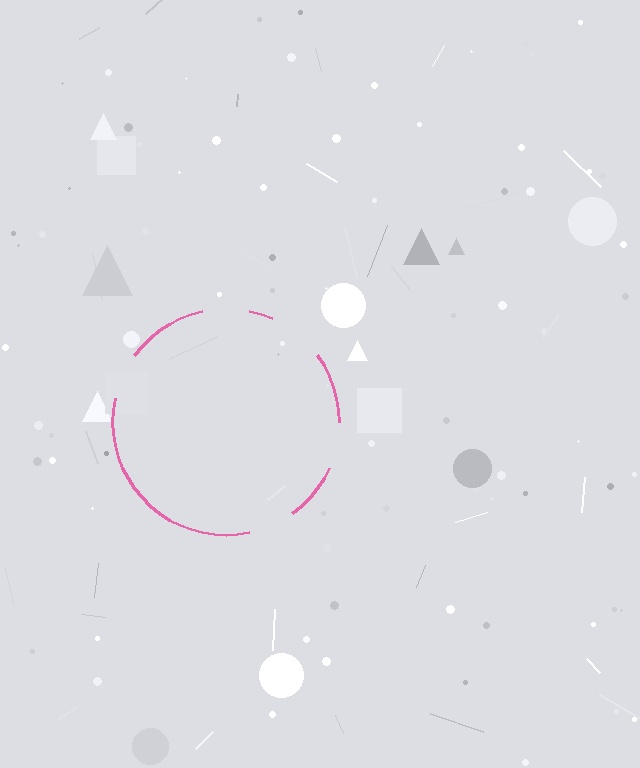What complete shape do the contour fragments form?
The contour fragments form a circle.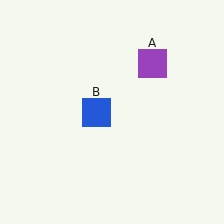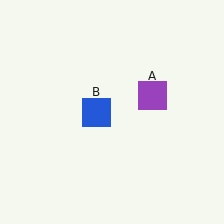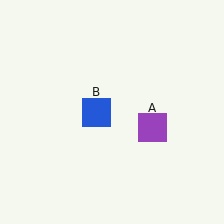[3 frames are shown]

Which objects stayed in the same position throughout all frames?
Blue square (object B) remained stationary.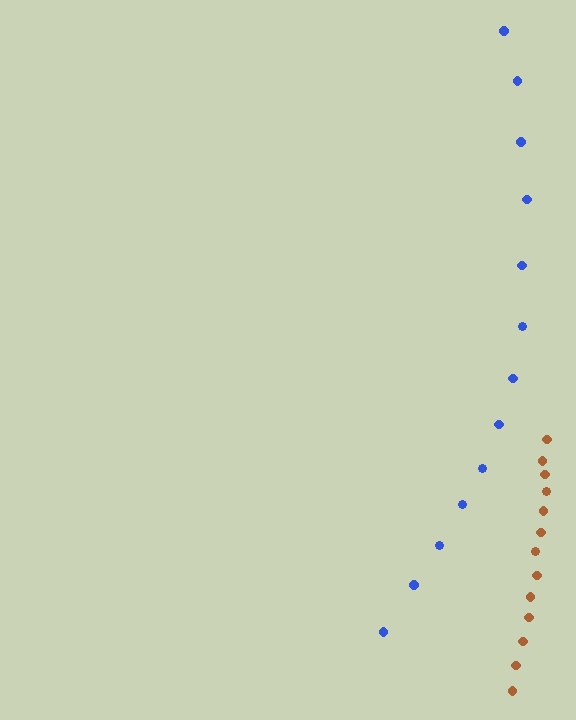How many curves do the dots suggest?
There are 2 distinct paths.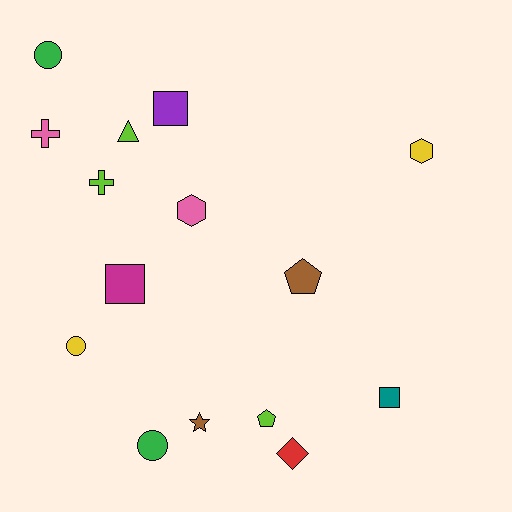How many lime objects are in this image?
There are 3 lime objects.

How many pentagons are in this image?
There are 2 pentagons.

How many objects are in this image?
There are 15 objects.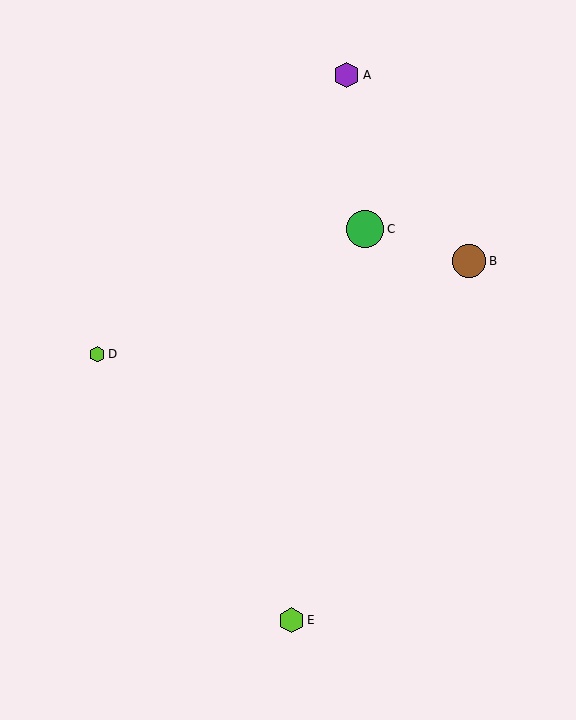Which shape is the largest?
The green circle (labeled C) is the largest.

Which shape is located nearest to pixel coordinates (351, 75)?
The purple hexagon (labeled A) at (347, 75) is nearest to that location.